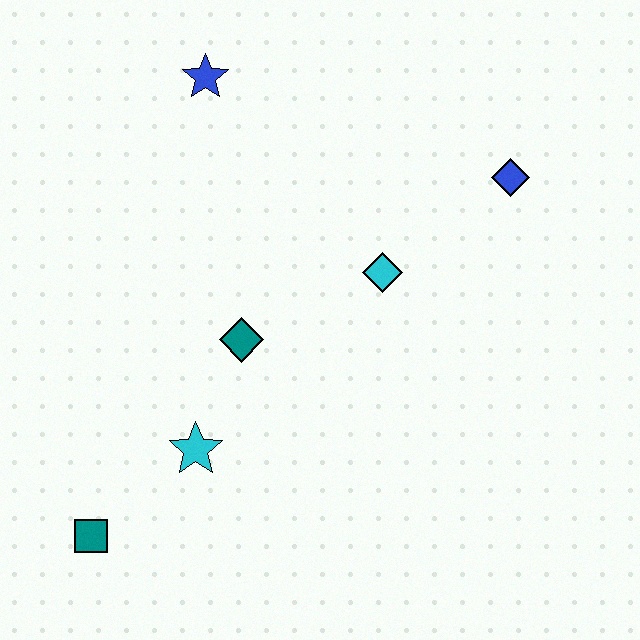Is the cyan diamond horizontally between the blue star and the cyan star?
No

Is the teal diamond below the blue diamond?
Yes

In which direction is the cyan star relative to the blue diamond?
The cyan star is to the left of the blue diamond.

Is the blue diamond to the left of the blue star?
No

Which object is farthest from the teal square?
The blue diamond is farthest from the teal square.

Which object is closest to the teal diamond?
The cyan star is closest to the teal diamond.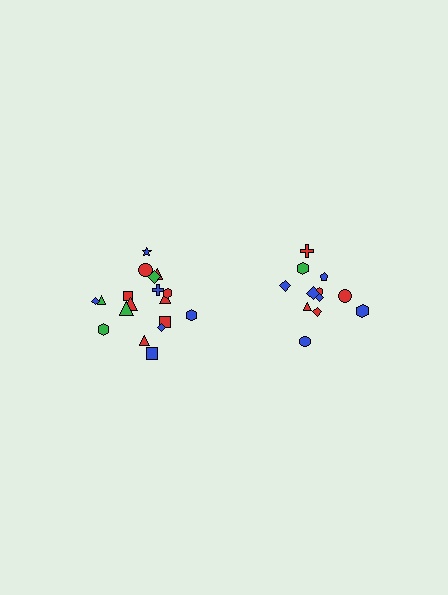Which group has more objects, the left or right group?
The left group.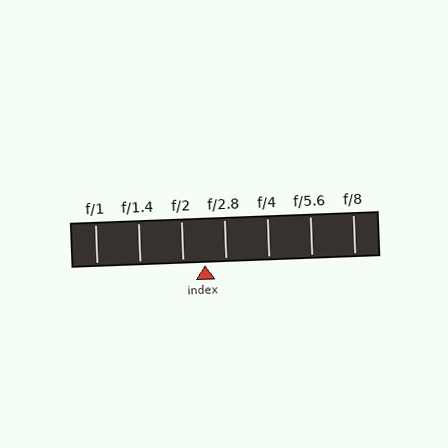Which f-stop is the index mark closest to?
The index mark is closest to f/2.8.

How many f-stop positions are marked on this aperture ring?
There are 7 f-stop positions marked.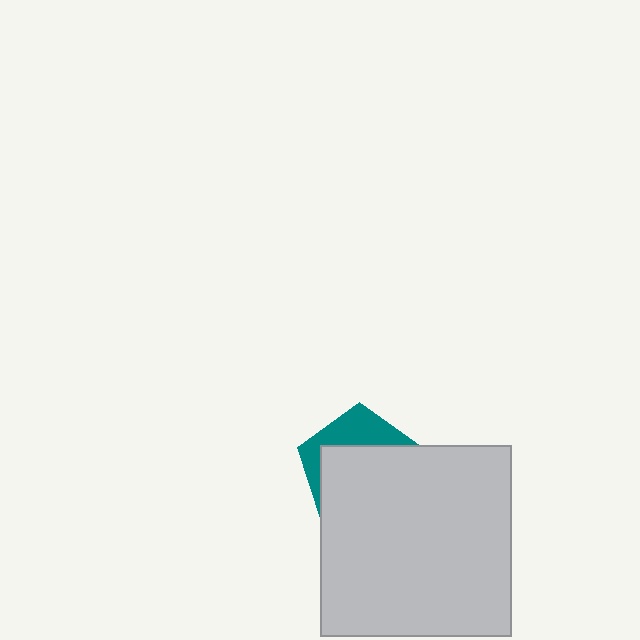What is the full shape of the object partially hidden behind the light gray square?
The partially hidden object is a teal pentagon.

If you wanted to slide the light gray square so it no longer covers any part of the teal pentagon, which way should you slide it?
Slide it down — that is the most direct way to separate the two shapes.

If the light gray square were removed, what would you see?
You would see the complete teal pentagon.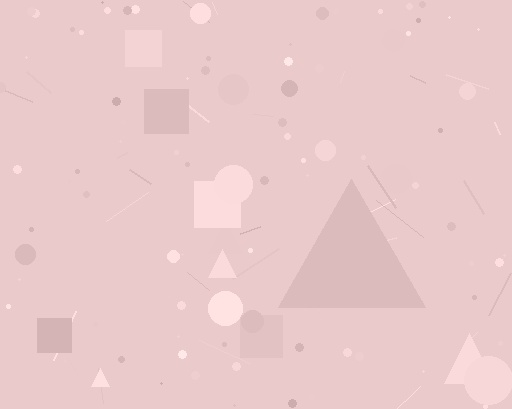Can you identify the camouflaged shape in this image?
The camouflaged shape is a triangle.